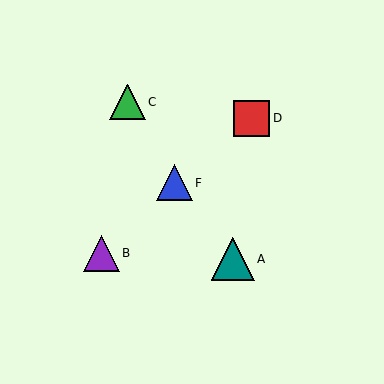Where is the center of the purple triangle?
The center of the purple triangle is at (101, 254).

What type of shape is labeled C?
Shape C is a green triangle.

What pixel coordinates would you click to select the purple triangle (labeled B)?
Click at (101, 254) to select the purple triangle B.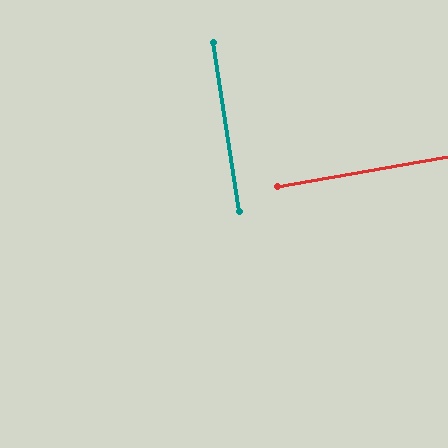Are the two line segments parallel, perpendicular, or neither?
Perpendicular — they meet at approximately 89°.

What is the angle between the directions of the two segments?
Approximately 89 degrees.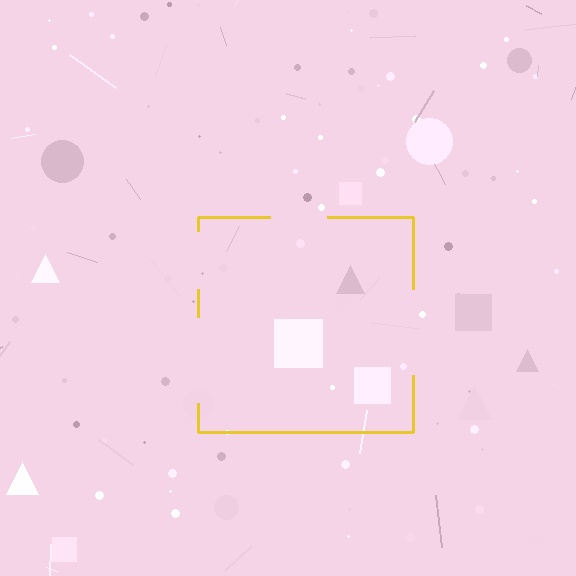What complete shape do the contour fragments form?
The contour fragments form a square.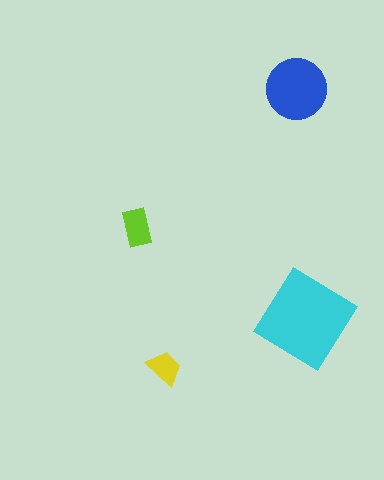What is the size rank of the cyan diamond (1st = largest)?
1st.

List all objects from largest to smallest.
The cyan diamond, the blue circle, the lime rectangle, the yellow trapezoid.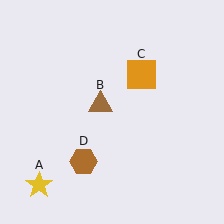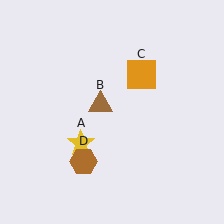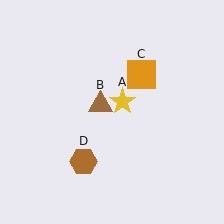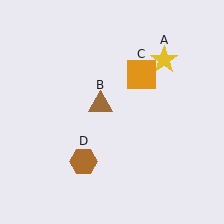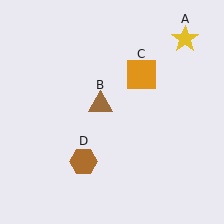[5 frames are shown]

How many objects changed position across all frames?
1 object changed position: yellow star (object A).